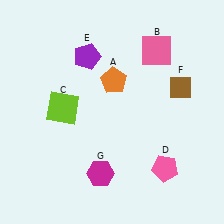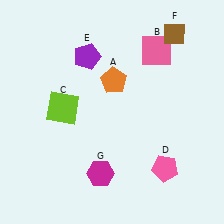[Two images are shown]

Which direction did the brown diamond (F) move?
The brown diamond (F) moved up.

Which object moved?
The brown diamond (F) moved up.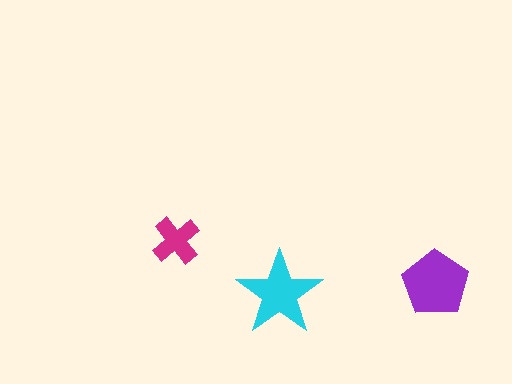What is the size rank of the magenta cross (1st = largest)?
3rd.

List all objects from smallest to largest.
The magenta cross, the cyan star, the purple pentagon.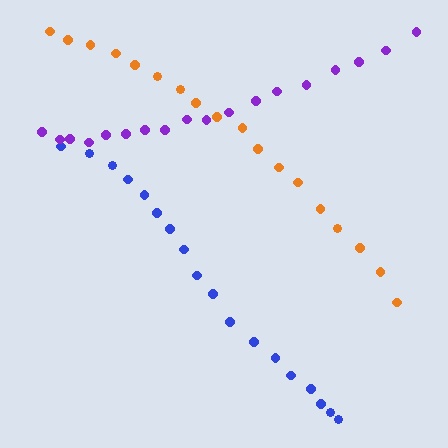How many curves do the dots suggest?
There are 3 distinct paths.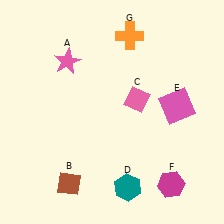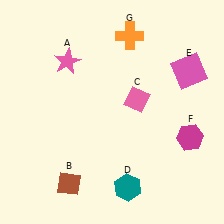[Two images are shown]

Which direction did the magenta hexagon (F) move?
The magenta hexagon (F) moved up.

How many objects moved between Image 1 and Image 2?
2 objects moved between the two images.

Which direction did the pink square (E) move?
The pink square (E) moved up.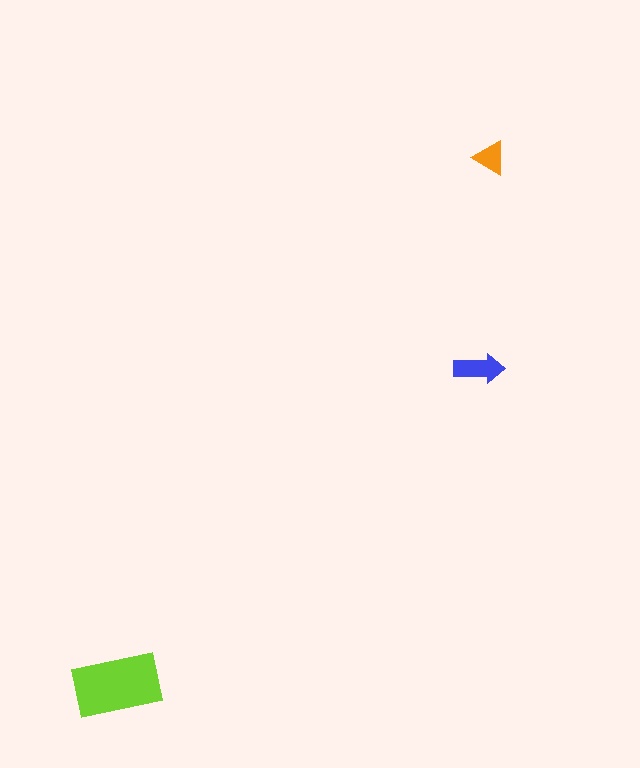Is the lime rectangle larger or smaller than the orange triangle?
Larger.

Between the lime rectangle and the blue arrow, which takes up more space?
The lime rectangle.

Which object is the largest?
The lime rectangle.